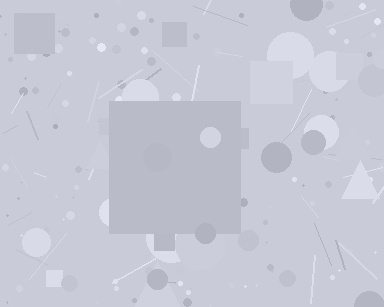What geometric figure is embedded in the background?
A square is embedded in the background.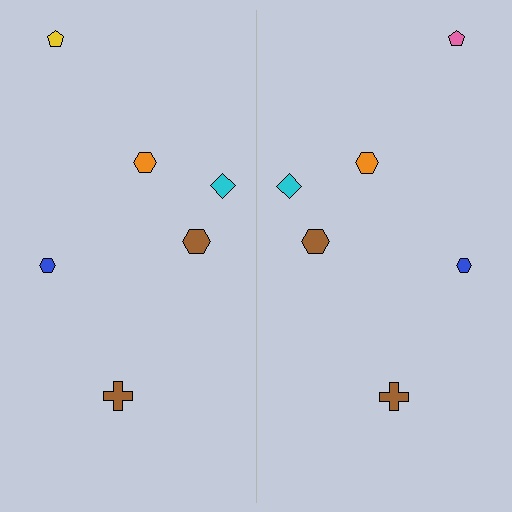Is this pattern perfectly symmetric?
No, the pattern is not perfectly symmetric. The pink pentagon on the right side breaks the symmetry — its mirror counterpart is yellow.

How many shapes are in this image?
There are 12 shapes in this image.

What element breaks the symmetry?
The pink pentagon on the right side breaks the symmetry — its mirror counterpart is yellow.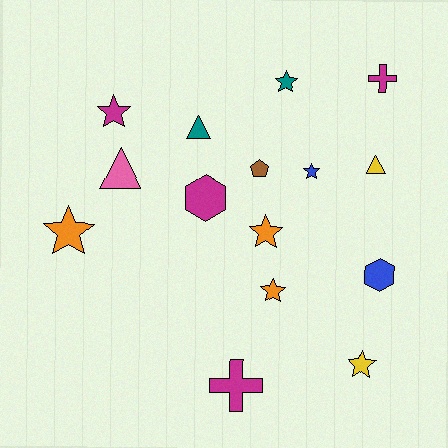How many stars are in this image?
There are 7 stars.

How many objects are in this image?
There are 15 objects.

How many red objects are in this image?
There are no red objects.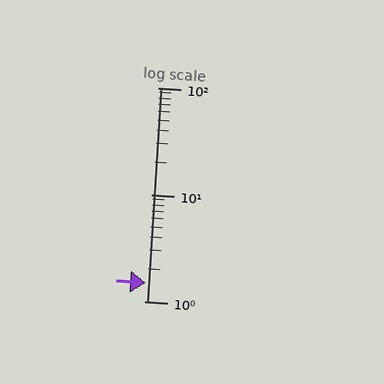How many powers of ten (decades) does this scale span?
The scale spans 2 decades, from 1 to 100.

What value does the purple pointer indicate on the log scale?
The pointer indicates approximately 1.5.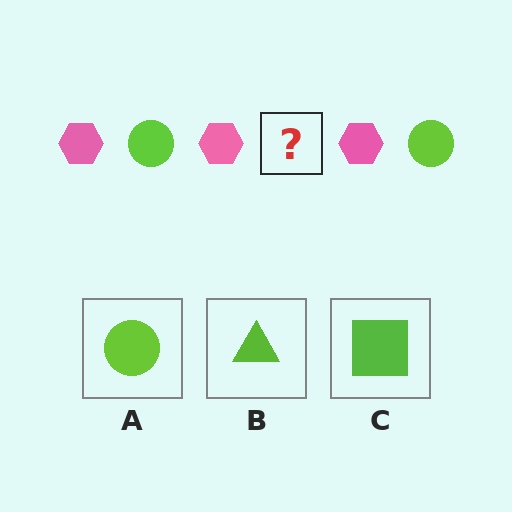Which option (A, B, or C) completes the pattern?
A.